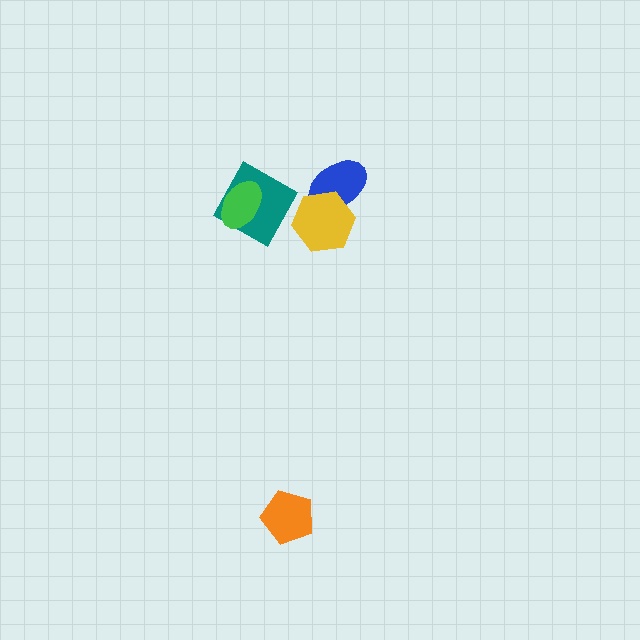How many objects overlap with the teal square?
1 object overlaps with the teal square.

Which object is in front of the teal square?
The green ellipse is in front of the teal square.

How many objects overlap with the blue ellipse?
1 object overlaps with the blue ellipse.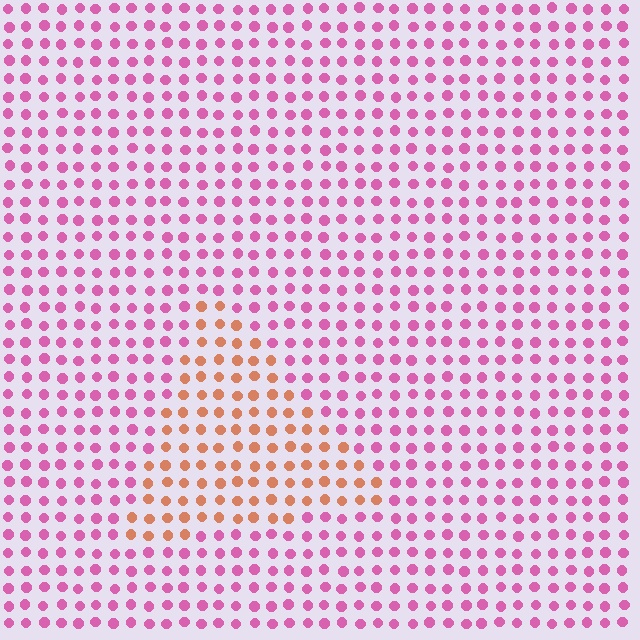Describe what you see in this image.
The image is filled with small pink elements in a uniform arrangement. A triangle-shaped region is visible where the elements are tinted to a slightly different hue, forming a subtle color boundary.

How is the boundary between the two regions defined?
The boundary is defined purely by a slight shift in hue (about 55 degrees). Spacing, size, and orientation are identical on both sides.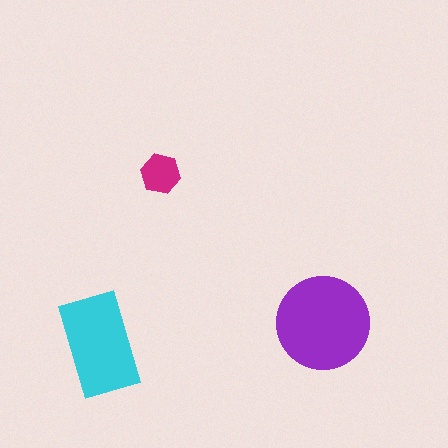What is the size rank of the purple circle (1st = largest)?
1st.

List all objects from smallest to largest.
The magenta hexagon, the cyan rectangle, the purple circle.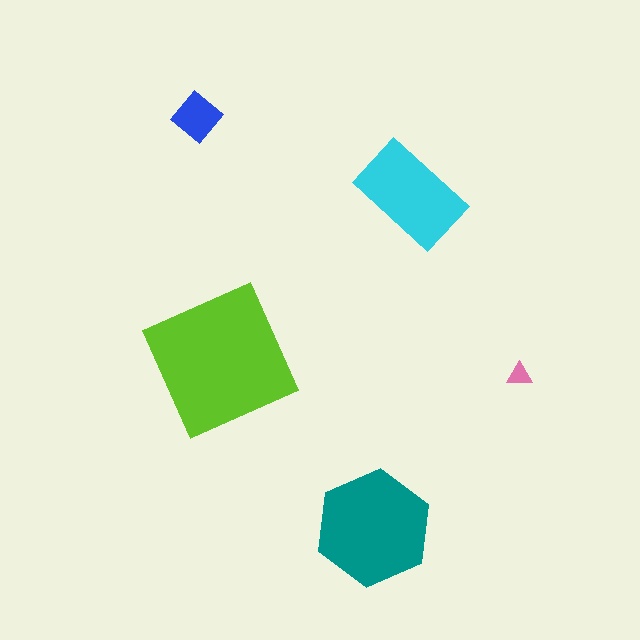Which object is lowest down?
The teal hexagon is bottommost.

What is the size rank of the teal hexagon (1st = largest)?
2nd.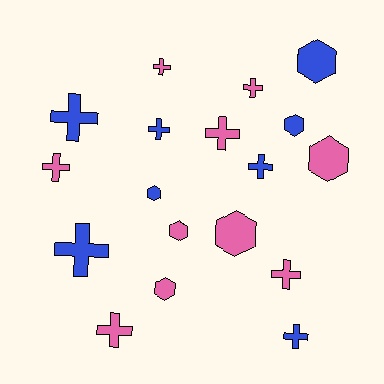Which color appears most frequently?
Pink, with 10 objects.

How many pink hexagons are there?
There are 4 pink hexagons.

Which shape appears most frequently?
Cross, with 11 objects.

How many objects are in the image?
There are 18 objects.